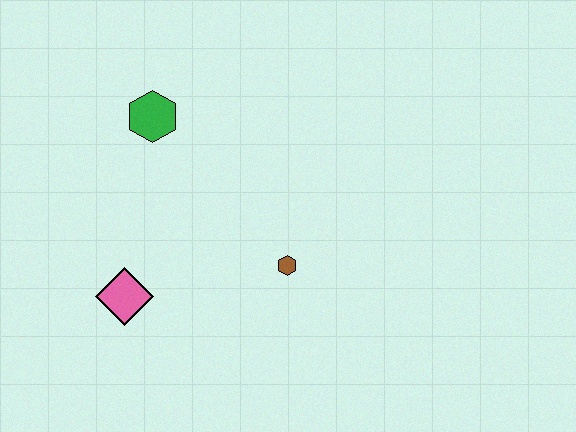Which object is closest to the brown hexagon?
The pink diamond is closest to the brown hexagon.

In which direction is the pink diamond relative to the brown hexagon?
The pink diamond is to the left of the brown hexagon.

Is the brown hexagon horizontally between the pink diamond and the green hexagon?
No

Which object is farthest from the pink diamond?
The green hexagon is farthest from the pink diamond.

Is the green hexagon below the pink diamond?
No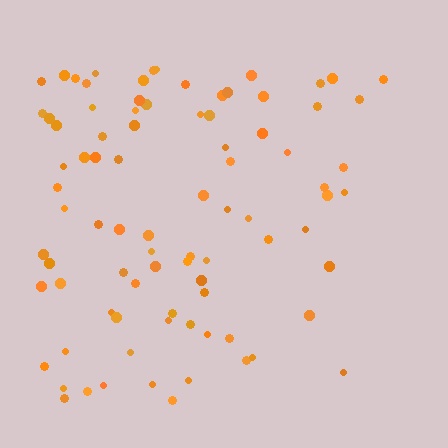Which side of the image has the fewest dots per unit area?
The right.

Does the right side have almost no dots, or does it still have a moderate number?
Still a moderate number, just noticeably fewer than the left.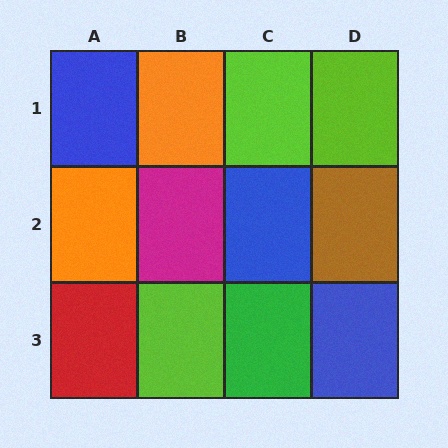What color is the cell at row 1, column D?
Lime.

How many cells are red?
1 cell is red.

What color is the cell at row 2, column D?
Brown.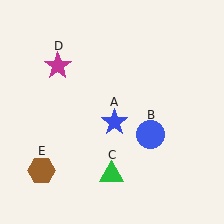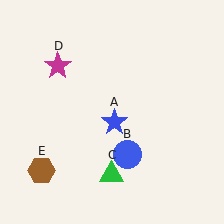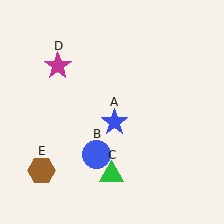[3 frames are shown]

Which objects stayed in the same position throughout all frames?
Blue star (object A) and green triangle (object C) and magenta star (object D) and brown hexagon (object E) remained stationary.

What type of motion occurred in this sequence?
The blue circle (object B) rotated clockwise around the center of the scene.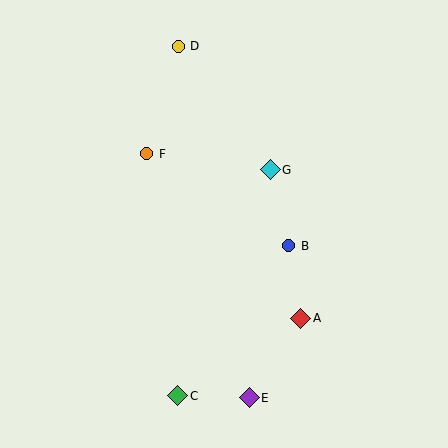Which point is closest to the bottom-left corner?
Point C is closest to the bottom-left corner.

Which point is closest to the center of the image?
Point B at (289, 246) is closest to the center.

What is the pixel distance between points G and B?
The distance between G and B is 78 pixels.